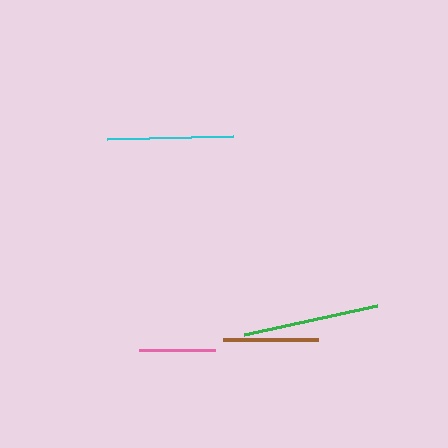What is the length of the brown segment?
The brown segment is approximately 95 pixels long.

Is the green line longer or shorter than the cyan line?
The green line is longer than the cyan line.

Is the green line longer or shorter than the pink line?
The green line is longer than the pink line.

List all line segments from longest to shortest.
From longest to shortest: green, cyan, brown, pink.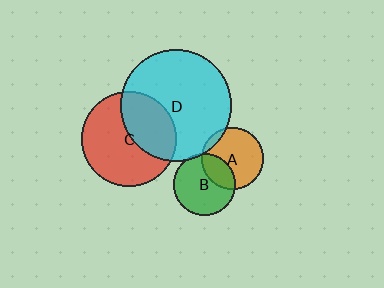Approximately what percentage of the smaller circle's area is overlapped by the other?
Approximately 10%.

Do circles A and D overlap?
Yes.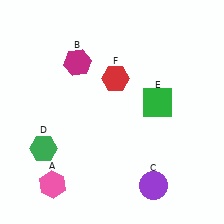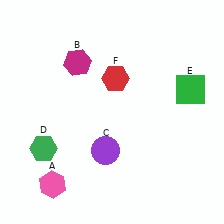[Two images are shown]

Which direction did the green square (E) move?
The green square (E) moved right.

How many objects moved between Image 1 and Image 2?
2 objects moved between the two images.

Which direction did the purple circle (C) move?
The purple circle (C) moved left.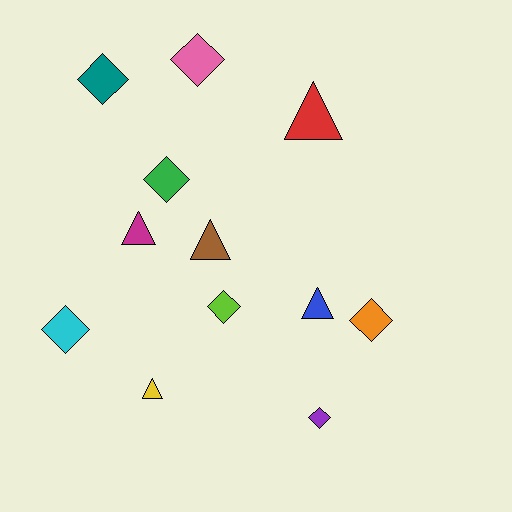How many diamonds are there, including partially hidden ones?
There are 7 diamonds.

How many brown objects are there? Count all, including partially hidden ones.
There is 1 brown object.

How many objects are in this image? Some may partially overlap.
There are 12 objects.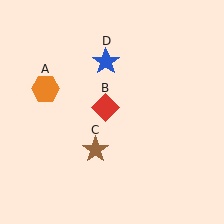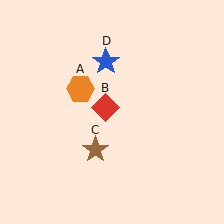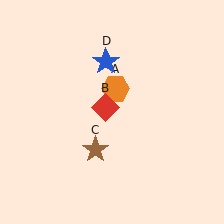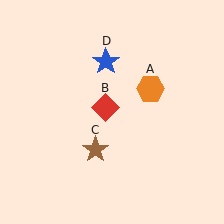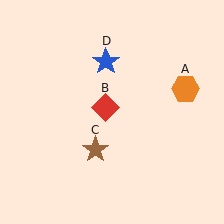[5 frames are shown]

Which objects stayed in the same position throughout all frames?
Red diamond (object B) and brown star (object C) and blue star (object D) remained stationary.